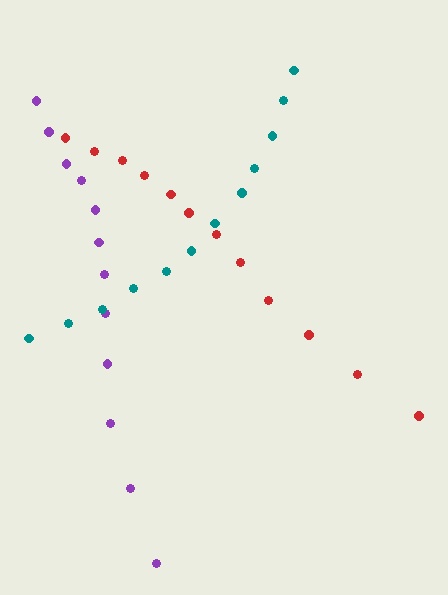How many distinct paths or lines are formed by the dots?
There are 3 distinct paths.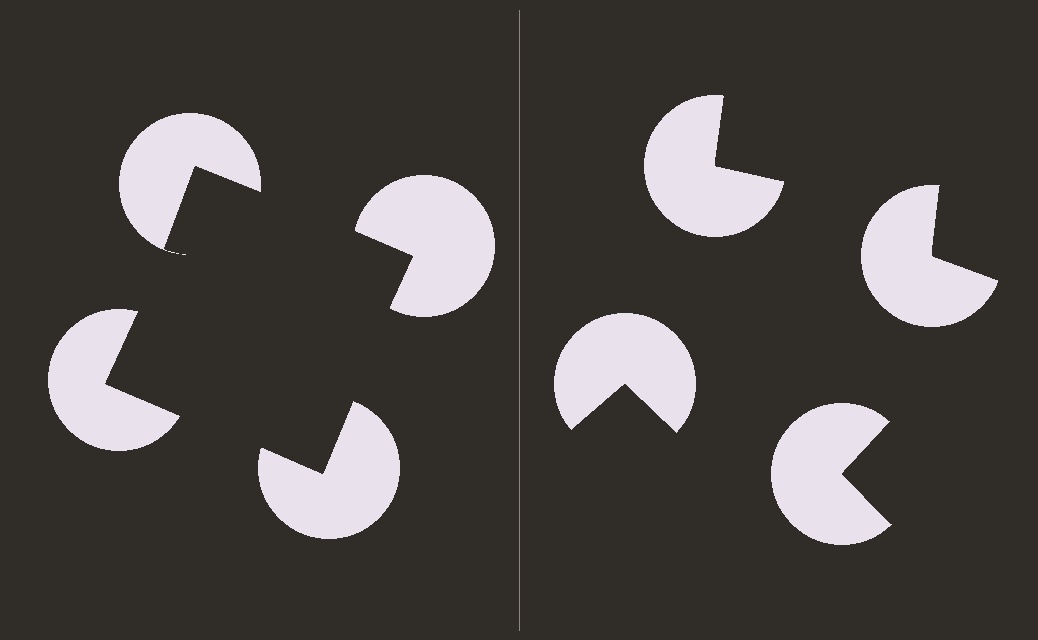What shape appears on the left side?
An illusory square.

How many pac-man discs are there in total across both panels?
8 — 4 on each side.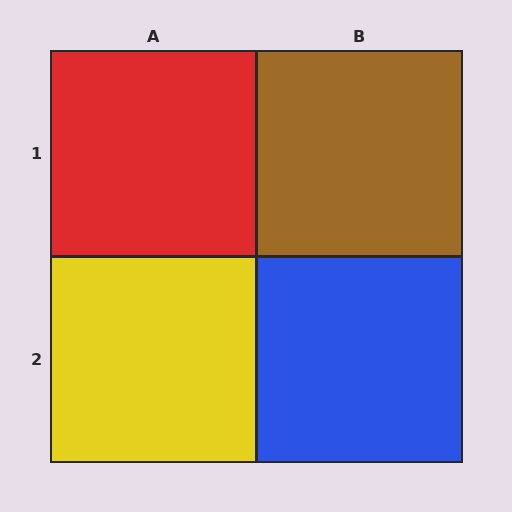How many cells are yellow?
1 cell is yellow.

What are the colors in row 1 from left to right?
Red, brown.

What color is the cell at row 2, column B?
Blue.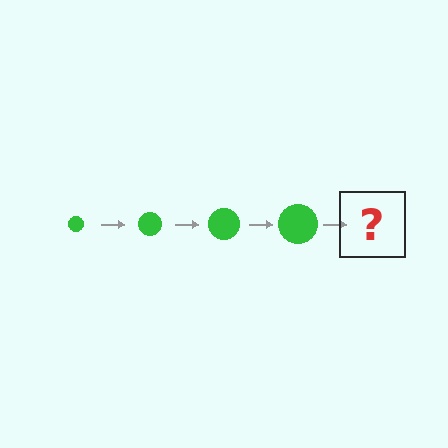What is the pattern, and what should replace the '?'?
The pattern is that the circle gets progressively larger each step. The '?' should be a green circle, larger than the previous one.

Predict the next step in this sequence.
The next step is a green circle, larger than the previous one.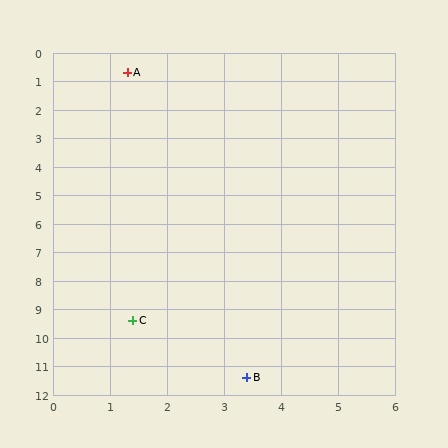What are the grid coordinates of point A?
Point A is at approximately (1.3, 0.7).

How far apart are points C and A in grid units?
Points C and A are about 8.7 grid units apart.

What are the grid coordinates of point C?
Point C is at approximately (1.4, 9.4).